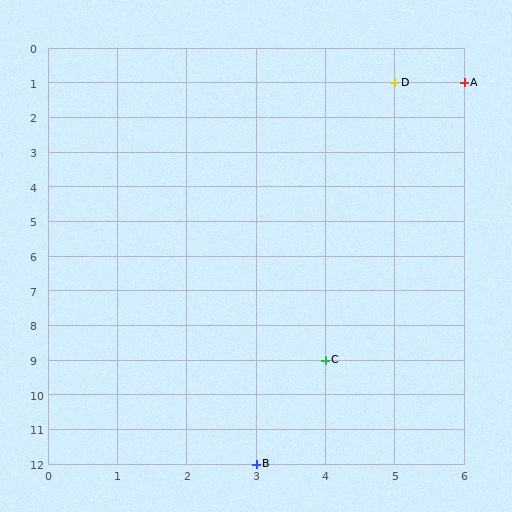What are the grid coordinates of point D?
Point D is at grid coordinates (5, 1).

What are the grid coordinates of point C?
Point C is at grid coordinates (4, 9).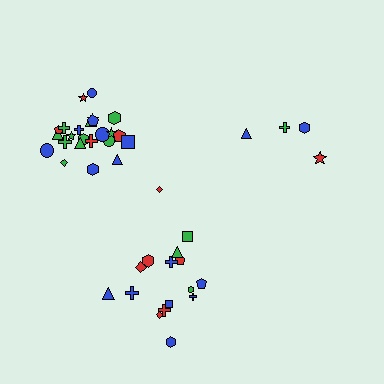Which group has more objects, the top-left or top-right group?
The top-left group.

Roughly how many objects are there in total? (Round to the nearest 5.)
Roughly 45 objects in total.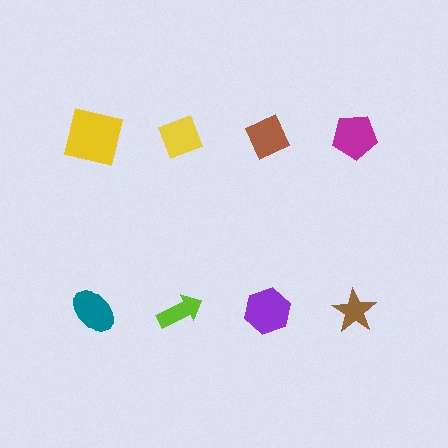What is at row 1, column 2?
A yellow diamond.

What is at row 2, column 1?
A teal ellipse.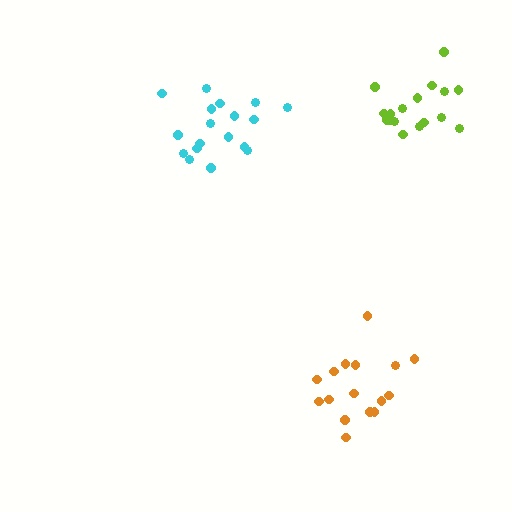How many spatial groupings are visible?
There are 3 spatial groupings.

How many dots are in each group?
Group 1: 18 dots, Group 2: 17 dots, Group 3: 16 dots (51 total).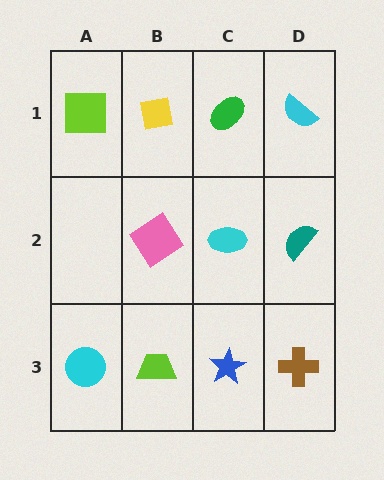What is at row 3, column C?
A blue star.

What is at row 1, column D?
A cyan semicircle.